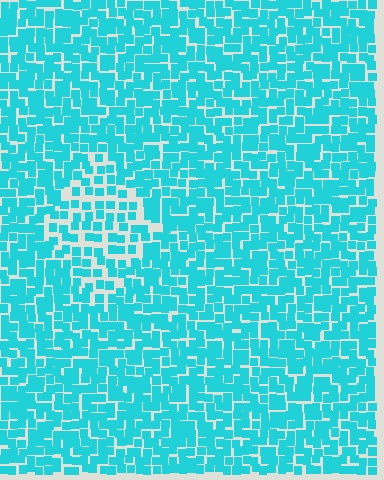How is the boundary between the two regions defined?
The boundary is defined by a change in element density (approximately 1.7x ratio). All elements are the same color, size, and shape.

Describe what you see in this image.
The image contains small cyan elements arranged at two different densities. A diamond-shaped region is visible where the elements are less densely packed than the surrounding area.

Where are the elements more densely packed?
The elements are more densely packed outside the diamond boundary.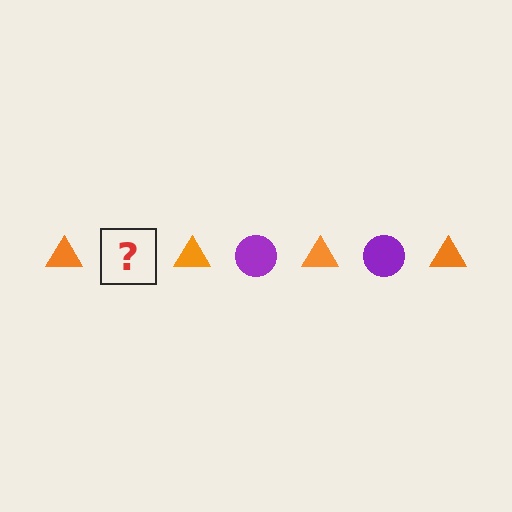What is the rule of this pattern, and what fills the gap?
The rule is that the pattern alternates between orange triangle and purple circle. The gap should be filled with a purple circle.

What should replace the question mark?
The question mark should be replaced with a purple circle.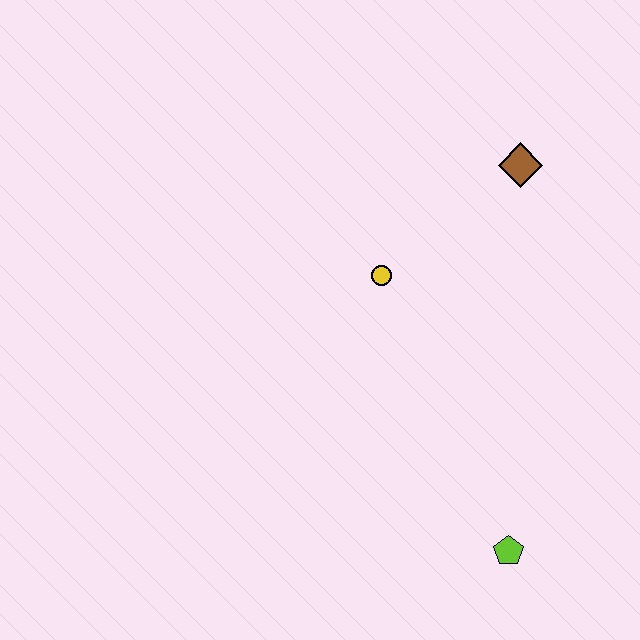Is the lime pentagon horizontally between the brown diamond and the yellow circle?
Yes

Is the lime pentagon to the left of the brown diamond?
Yes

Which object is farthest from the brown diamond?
The lime pentagon is farthest from the brown diamond.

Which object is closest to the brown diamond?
The yellow circle is closest to the brown diamond.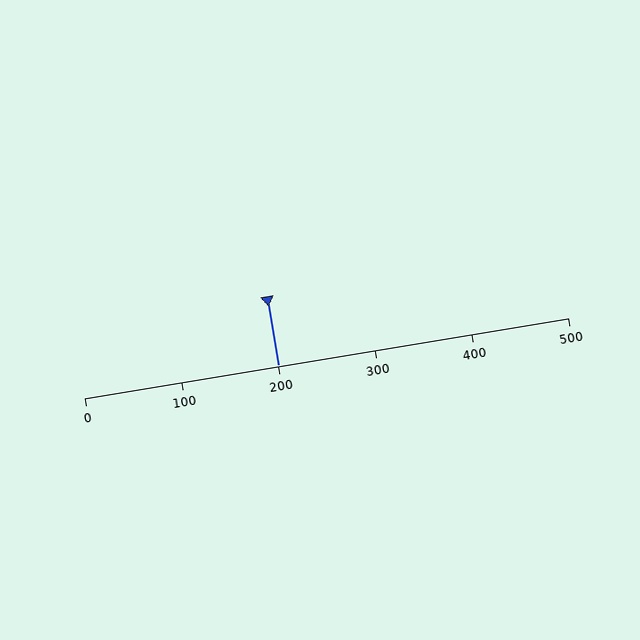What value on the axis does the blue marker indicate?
The marker indicates approximately 200.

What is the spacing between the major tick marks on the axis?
The major ticks are spaced 100 apart.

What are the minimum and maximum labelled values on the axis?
The axis runs from 0 to 500.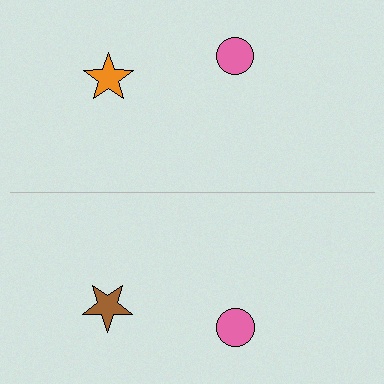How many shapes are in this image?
There are 4 shapes in this image.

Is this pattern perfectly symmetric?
No, the pattern is not perfectly symmetric. The brown star on the bottom side breaks the symmetry — its mirror counterpart is orange.